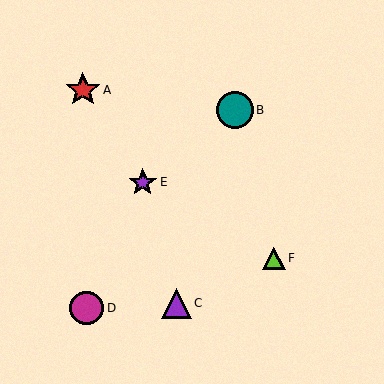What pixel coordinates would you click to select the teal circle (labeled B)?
Click at (235, 110) to select the teal circle B.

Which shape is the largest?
The teal circle (labeled B) is the largest.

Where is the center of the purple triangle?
The center of the purple triangle is at (176, 303).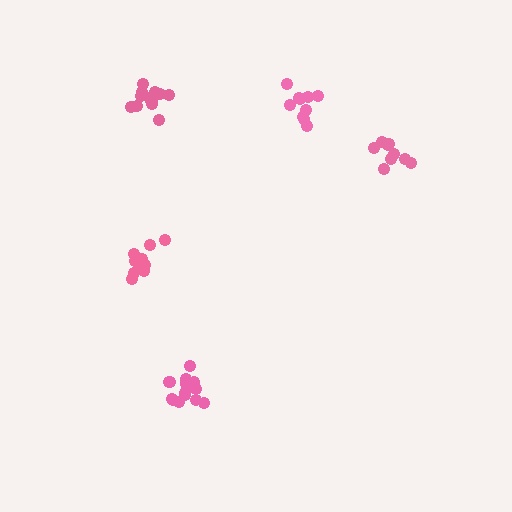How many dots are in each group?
Group 1: 12 dots, Group 2: 10 dots, Group 3: 10 dots, Group 4: 9 dots, Group 5: 13 dots (54 total).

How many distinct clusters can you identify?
There are 5 distinct clusters.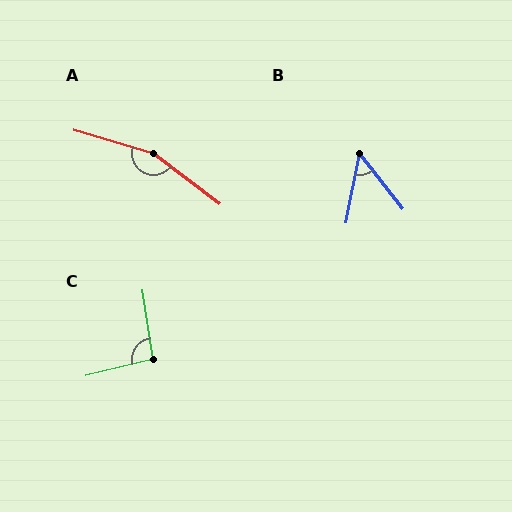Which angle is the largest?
A, at approximately 160 degrees.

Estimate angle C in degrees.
Approximately 95 degrees.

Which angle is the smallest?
B, at approximately 49 degrees.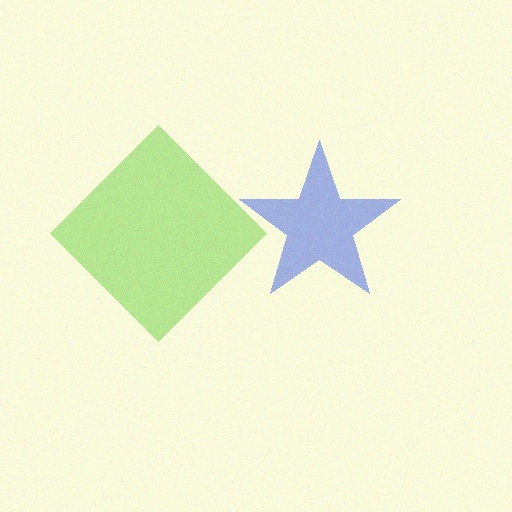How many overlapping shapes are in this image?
There are 2 overlapping shapes in the image.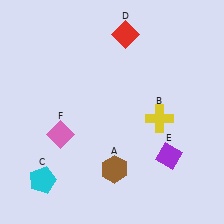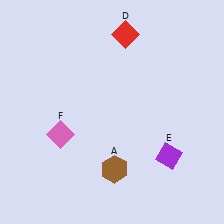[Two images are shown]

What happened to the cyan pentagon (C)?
The cyan pentagon (C) was removed in Image 2. It was in the bottom-left area of Image 1.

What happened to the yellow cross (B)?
The yellow cross (B) was removed in Image 2. It was in the bottom-right area of Image 1.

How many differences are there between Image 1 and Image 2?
There are 2 differences between the two images.